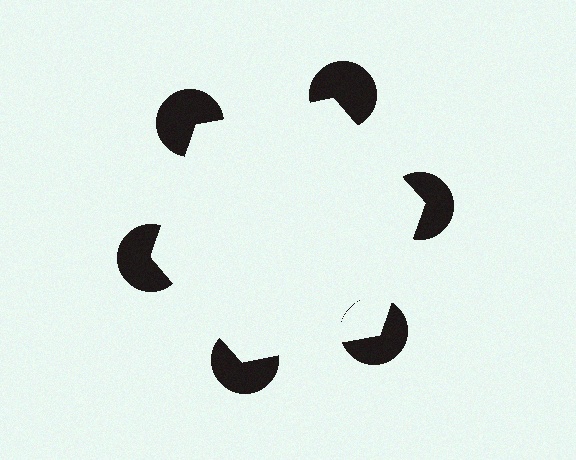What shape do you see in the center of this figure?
An illusory hexagon — its edges are inferred from the aligned wedge cuts in the pac-man discs, not physically drawn.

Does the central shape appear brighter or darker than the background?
It typically appears slightly brighter than the background, even though no actual brightness change is drawn.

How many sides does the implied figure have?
6 sides.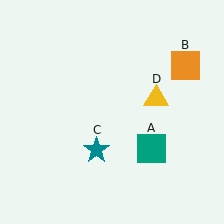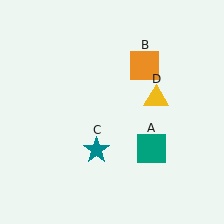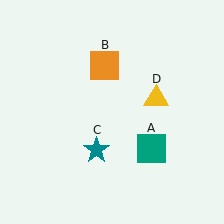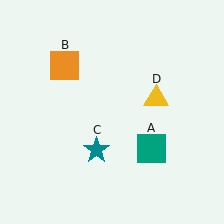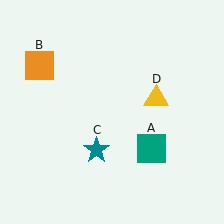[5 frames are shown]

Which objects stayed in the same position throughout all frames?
Teal square (object A) and teal star (object C) and yellow triangle (object D) remained stationary.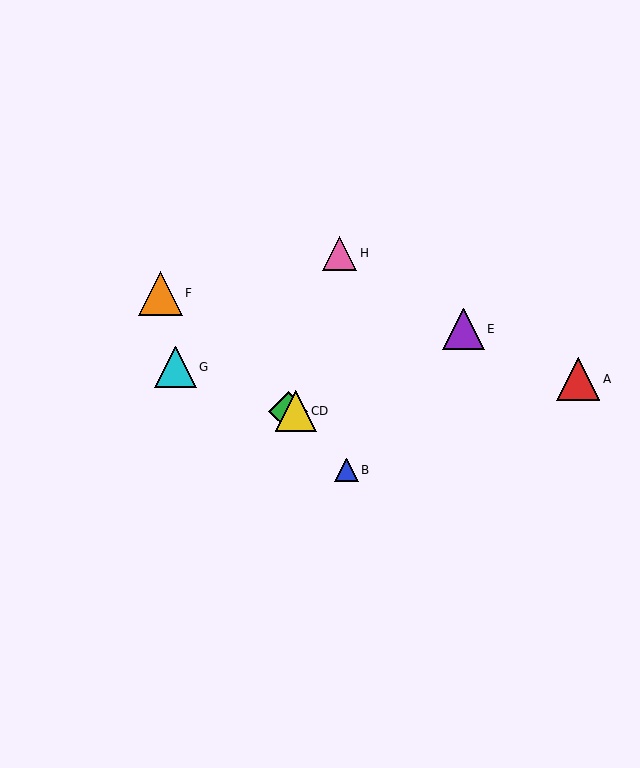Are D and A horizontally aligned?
No, D is at y≈411 and A is at y≈379.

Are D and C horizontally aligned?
Yes, both are at y≈411.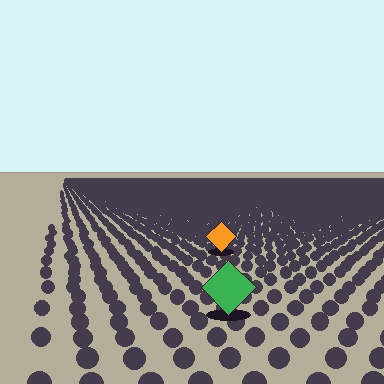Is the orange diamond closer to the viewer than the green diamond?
No. The green diamond is closer — you can tell from the texture gradient: the ground texture is coarser near it.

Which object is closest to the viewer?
The green diamond is closest. The texture marks near it are larger and more spread out.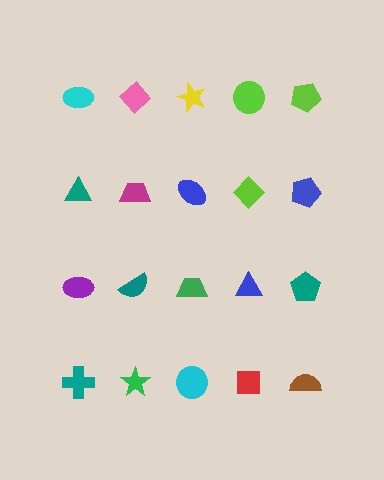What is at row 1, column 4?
A lime circle.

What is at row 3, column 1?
A purple ellipse.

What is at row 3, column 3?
A green trapezoid.